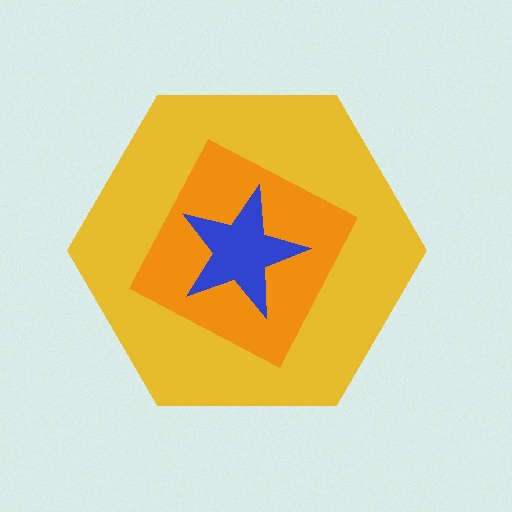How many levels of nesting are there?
3.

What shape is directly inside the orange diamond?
The blue star.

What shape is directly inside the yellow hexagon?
The orange diamond.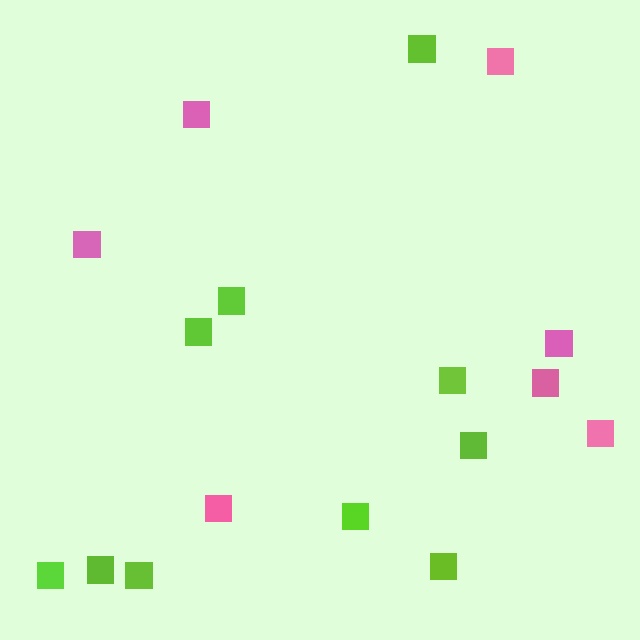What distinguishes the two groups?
There are 2 groups: one group of lime squares (10) and one group of pink squares (7).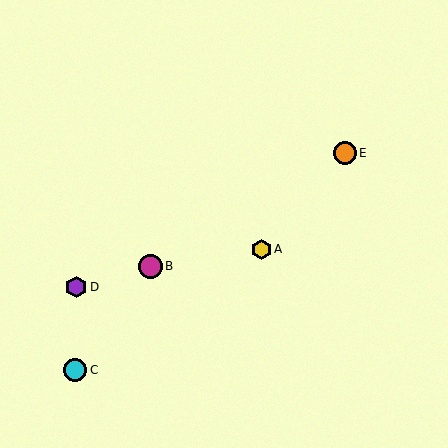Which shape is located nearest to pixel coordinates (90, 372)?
The cyan circle (labeled C) at (75, 370) is nearest to that location.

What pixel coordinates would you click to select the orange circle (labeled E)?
Click at (345, 153) to select the orange circle E.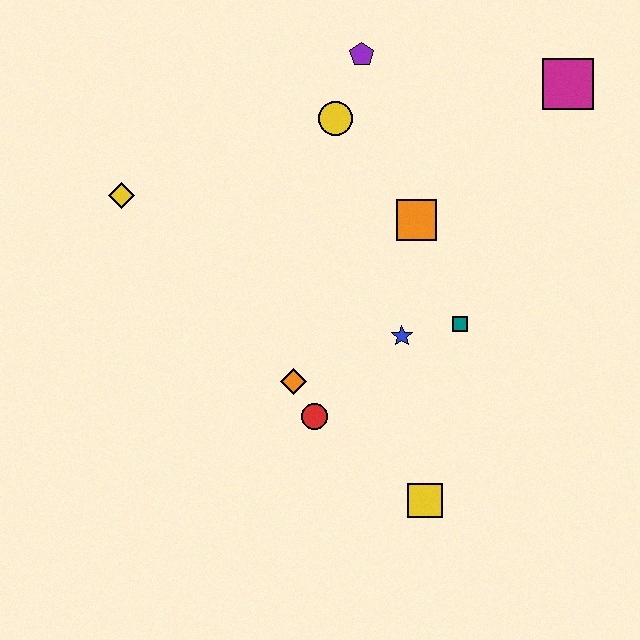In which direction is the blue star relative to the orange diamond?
The blue star is to the right of the orange diamond.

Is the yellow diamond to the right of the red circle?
No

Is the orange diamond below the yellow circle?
Yes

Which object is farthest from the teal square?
The yellow diamond is farthest from the teal square.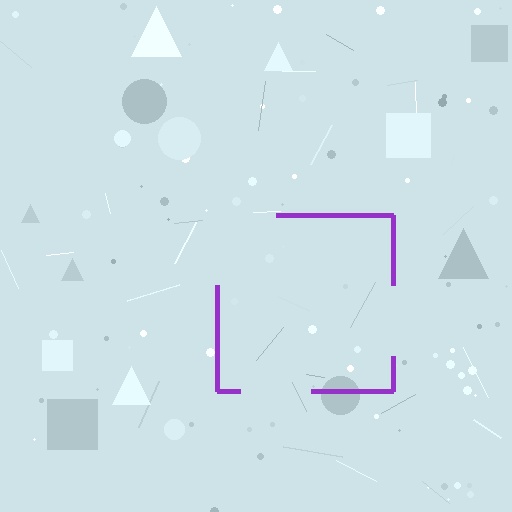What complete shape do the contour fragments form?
The contour fragments form a square.